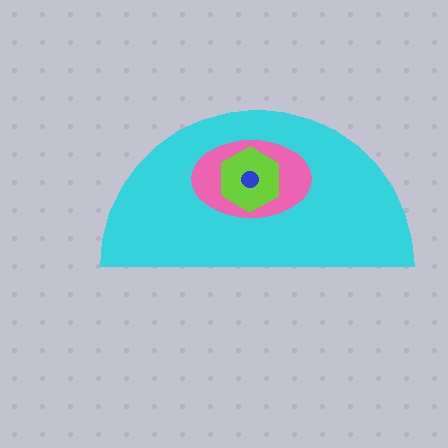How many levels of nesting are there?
4.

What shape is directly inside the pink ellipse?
The lime hexagon.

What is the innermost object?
The blue circle.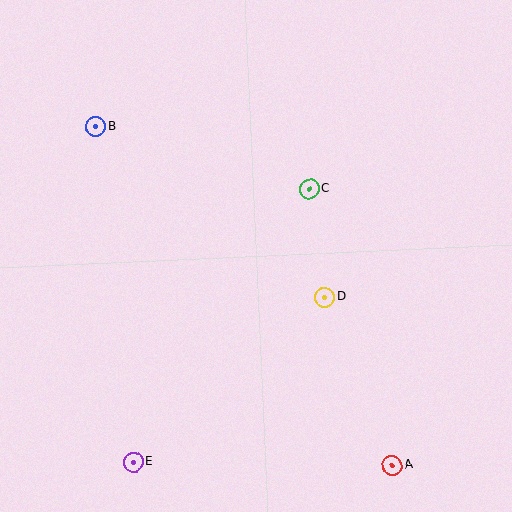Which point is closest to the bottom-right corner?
Point A is closest to the bottom-right corner.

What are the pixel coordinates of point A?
Point A is at (392, 465).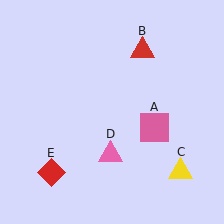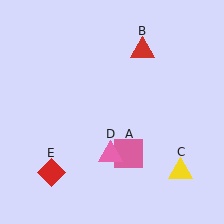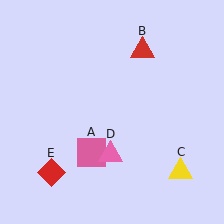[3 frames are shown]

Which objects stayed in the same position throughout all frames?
Red triangle (object B) and yellow triangle (object C) and pink triangle (object D) and red diamond (object E) remained stationary.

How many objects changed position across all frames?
1 object changed position: pink square (object A).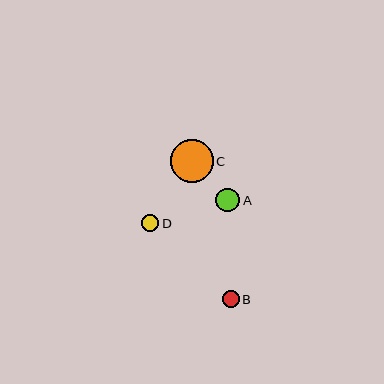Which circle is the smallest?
Circle B is the smallest with a size of approximately 17 pixels.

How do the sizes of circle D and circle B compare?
Circle D and circle B are approximately the same size.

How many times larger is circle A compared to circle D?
Circle A is approximately 1.4 times the size of circle D.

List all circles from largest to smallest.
From largest to smallest: C, A, D, B.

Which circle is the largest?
Circle C is the largest with a size of approximately 43 pixels.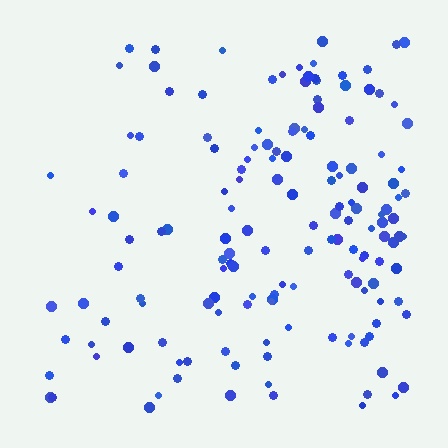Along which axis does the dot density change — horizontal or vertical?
Horizontal.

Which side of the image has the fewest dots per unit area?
The left.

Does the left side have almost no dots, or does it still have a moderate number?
Still a moderate number, just noticeably fewer than the right.